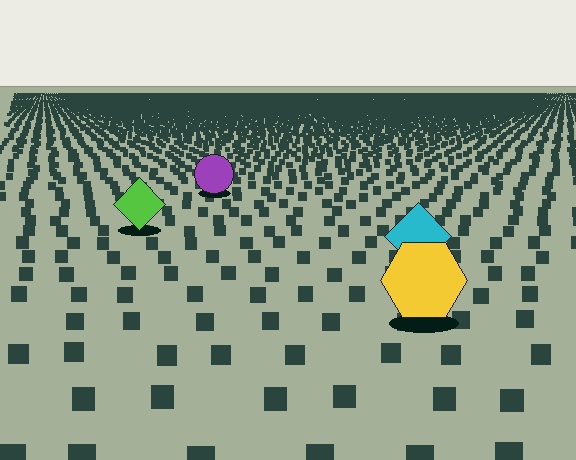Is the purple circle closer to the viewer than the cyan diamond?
No. The cyan diamond is closer — you can tell from the texture gradient: the ground texture is coarser near it.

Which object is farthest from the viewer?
The purple circle is farthest from the viewer. It appears smaller and the ground texture around it is denser.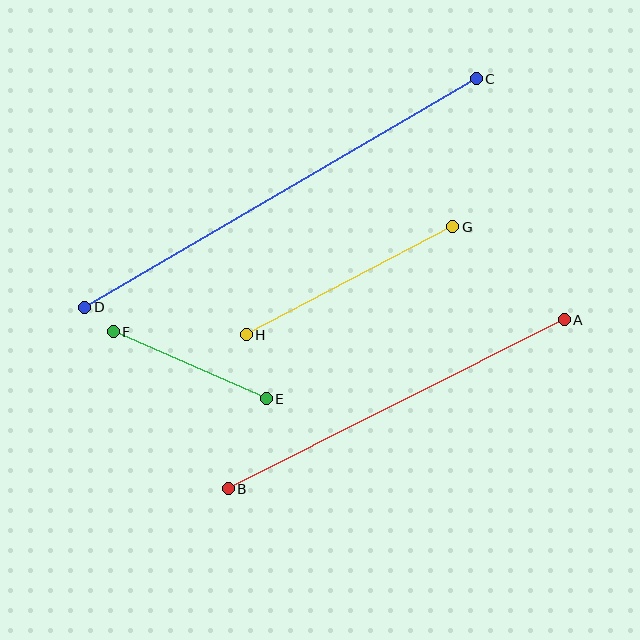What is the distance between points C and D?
The distance is approximately 453 pixels.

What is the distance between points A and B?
The distance is approximately 376 pixels.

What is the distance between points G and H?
The distance is approximately 233 pixels.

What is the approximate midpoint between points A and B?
The midpoint is at approximately (396, 404) pixels.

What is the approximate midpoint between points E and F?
The midpoint is at approximately (190, 365) pixels.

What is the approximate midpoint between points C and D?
The midpoint is at approximately (280, 193) pixels.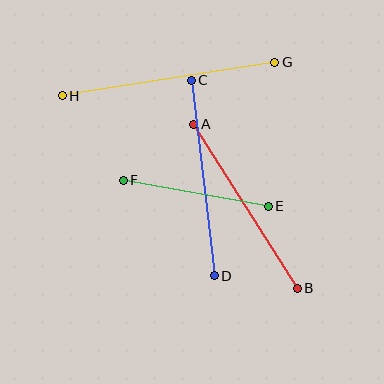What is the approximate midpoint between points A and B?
The midpoint is at approximately (245, 206) pixels.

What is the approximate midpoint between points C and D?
The midpoint is at approximately (203, 178) pixels.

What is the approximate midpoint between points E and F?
The midpoint is at approximately (196, 193) pixels.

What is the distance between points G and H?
The distance is approximately 216 pixels.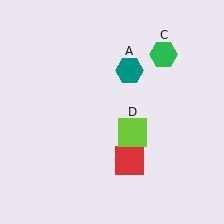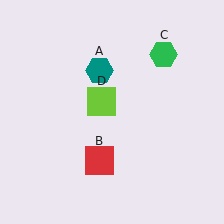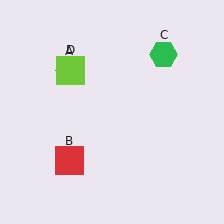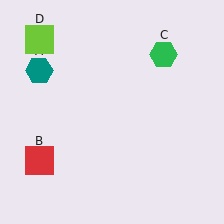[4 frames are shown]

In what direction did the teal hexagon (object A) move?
The teal hexagon (object A) moved left.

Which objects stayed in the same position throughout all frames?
Green hexagon (object C) remained stationary.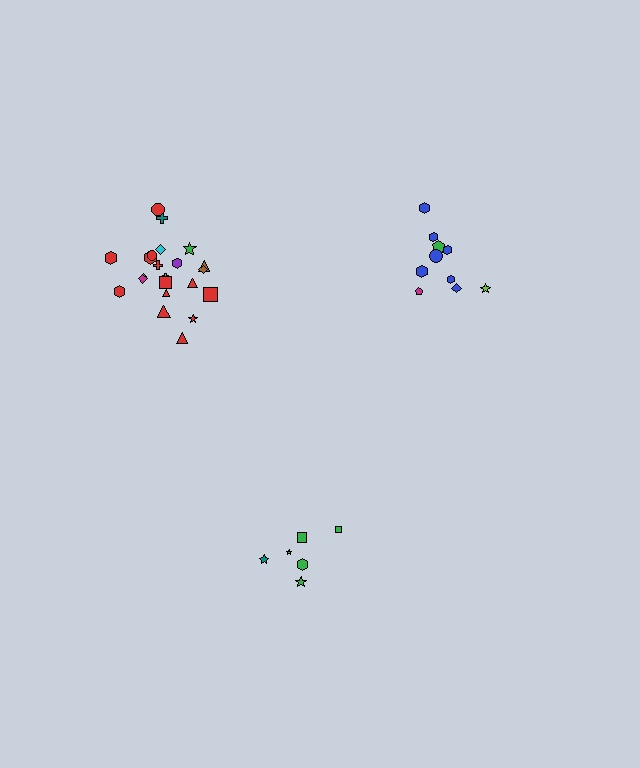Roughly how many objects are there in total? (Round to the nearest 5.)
Roughly 40 objects in total.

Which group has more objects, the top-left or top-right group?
The top-left group.